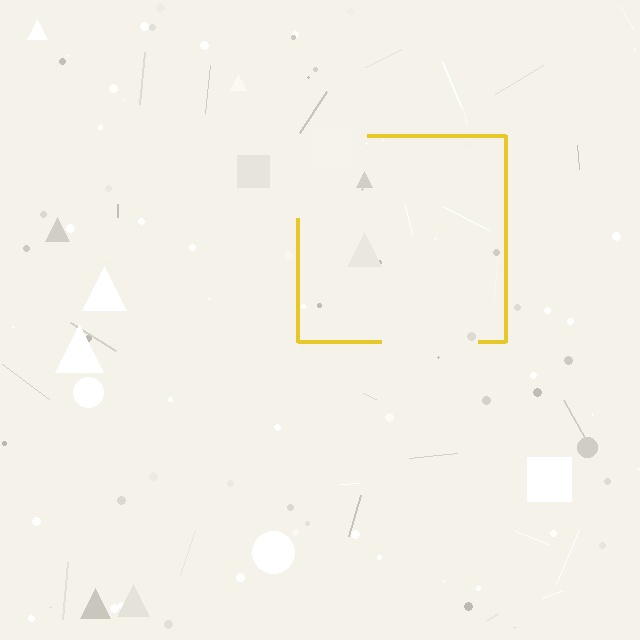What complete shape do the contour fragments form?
The contour fragments form a square.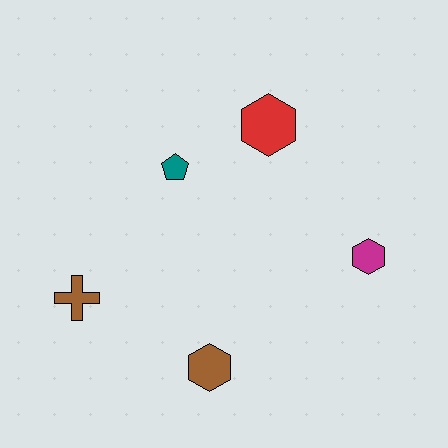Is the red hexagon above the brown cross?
Yes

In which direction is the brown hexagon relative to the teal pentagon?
The brown hexagon is below the teal pentagon.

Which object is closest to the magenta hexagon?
The red hexagon is closest to the magenta hexagon.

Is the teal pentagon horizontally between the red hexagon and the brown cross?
Yes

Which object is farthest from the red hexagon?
The brown cross is farthest from the red hexagon.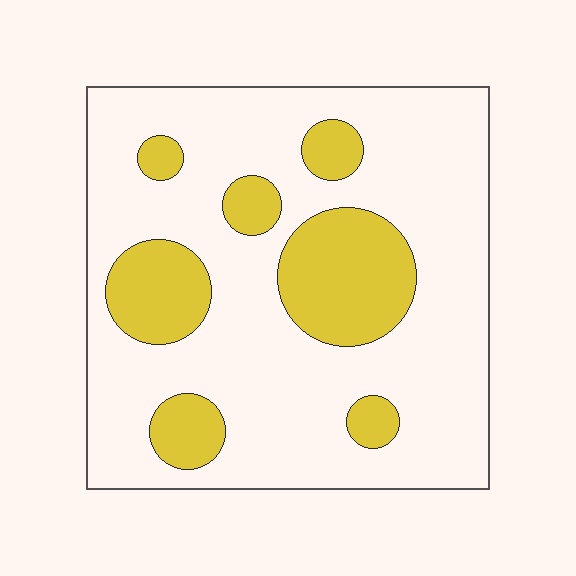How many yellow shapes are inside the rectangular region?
7.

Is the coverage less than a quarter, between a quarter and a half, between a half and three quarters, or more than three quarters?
Less than a quarter.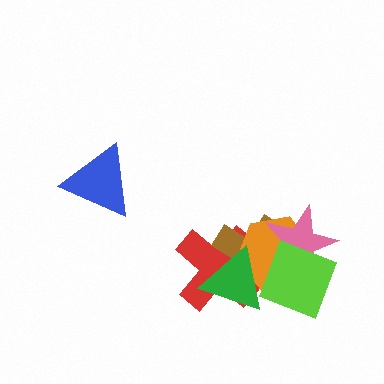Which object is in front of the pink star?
The lime diamond is in front of the pink star.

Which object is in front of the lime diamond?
The green triangle is in front of the lime diamond.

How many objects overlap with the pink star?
3 objects overlap with the pink star.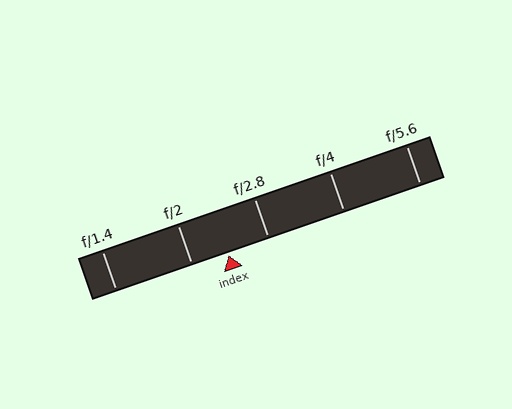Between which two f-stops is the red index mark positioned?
The index mark is between f/2 and f/2.8.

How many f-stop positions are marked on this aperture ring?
There are 5 f-stop positions marked.